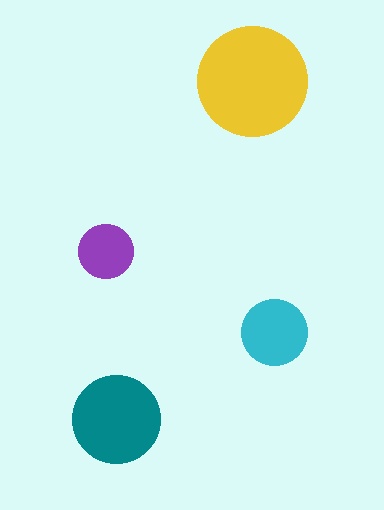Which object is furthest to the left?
The purple circle is leftmost.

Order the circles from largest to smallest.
the yellow one, the teal one, the cyan one, the purple one.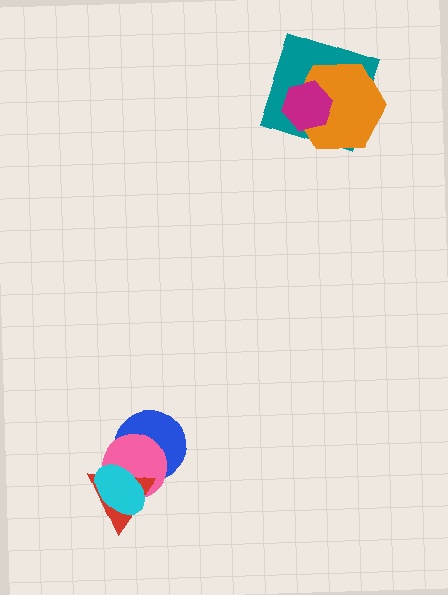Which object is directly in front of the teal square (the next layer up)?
The orange hexagon is directly in front of the teal square.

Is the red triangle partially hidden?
Yes, it is partially covered by another shape.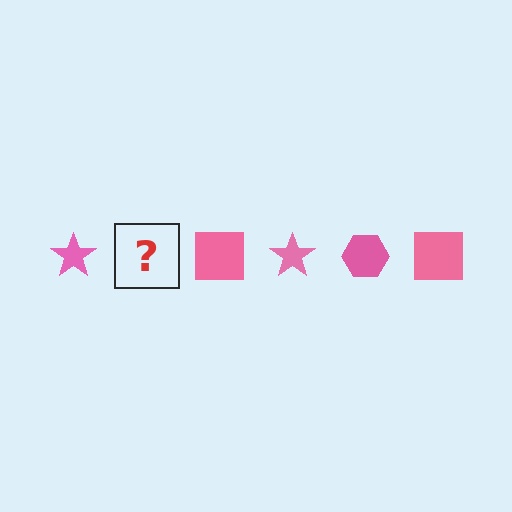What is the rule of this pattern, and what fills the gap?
The rule is that the pattern cycles through star, hexagon, square shapes in pink. The gap should be filled with a pink hexagon.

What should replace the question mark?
The question mark should be replaced with a pink hexagon.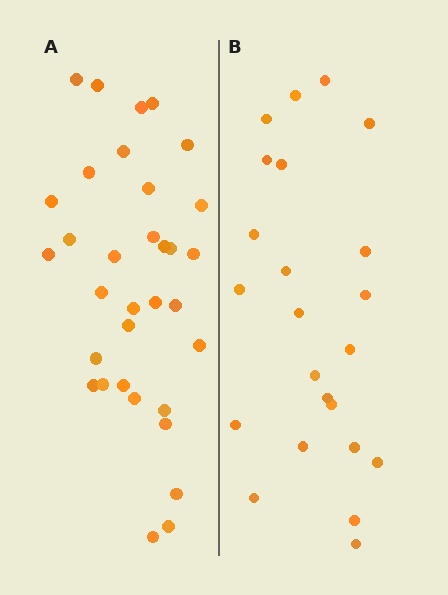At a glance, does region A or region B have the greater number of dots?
Region A (the left region) has more dots.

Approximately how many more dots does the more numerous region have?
Region A has roughly 10 or so more dots than region B.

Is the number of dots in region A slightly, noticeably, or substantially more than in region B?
Region A has noticeably more, but not dramatically so. The ratio is roughly 1.4 to 1.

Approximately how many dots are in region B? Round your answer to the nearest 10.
About 20 dots. (The exact count is 23, which rounds to 20.)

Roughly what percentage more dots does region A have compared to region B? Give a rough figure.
About 45% more.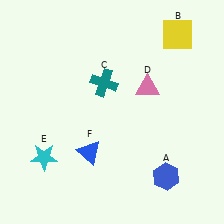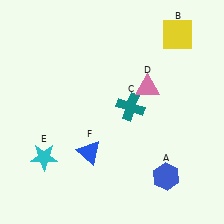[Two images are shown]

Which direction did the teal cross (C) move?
The teal cross (C) moved right.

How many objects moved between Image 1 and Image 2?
1 object moved between the two images.